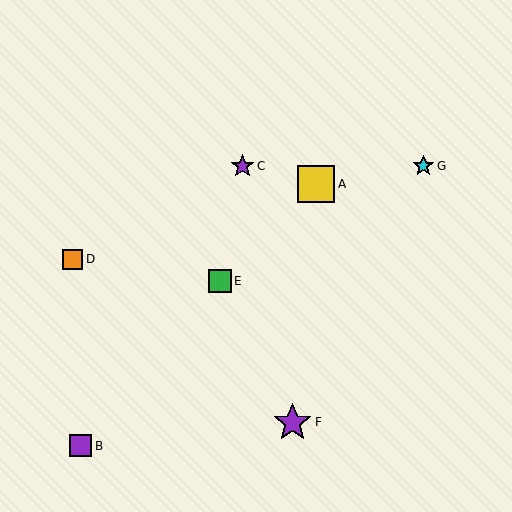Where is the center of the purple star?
The center of the purple star is at (293, 422).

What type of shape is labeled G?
Shape G is a cyan star.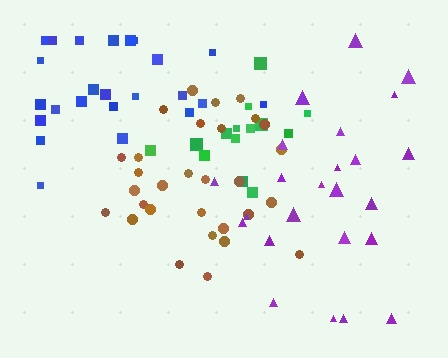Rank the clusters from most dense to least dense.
brown, green, purple, blue.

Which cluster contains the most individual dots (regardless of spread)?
Brown (30).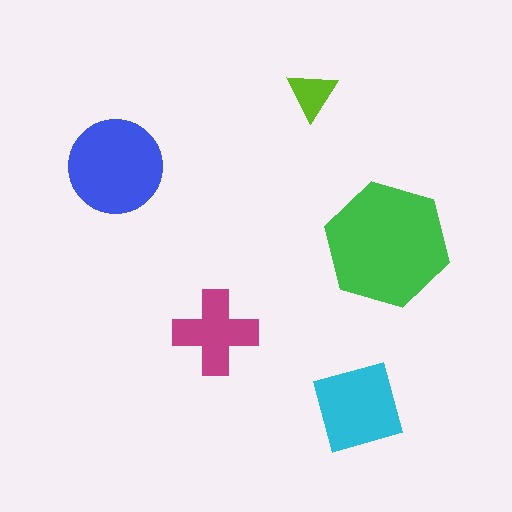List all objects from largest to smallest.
The green hexagon, the blue circle, the cyan diamond, the magenta cross, the lime triangle.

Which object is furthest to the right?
The green hexagon is rightmost.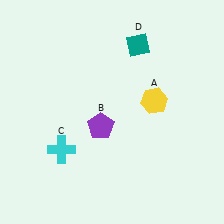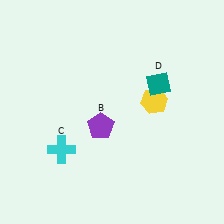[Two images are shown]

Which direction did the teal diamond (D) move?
The teal diamond (D) moved down.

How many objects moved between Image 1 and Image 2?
1 object moved between the two images.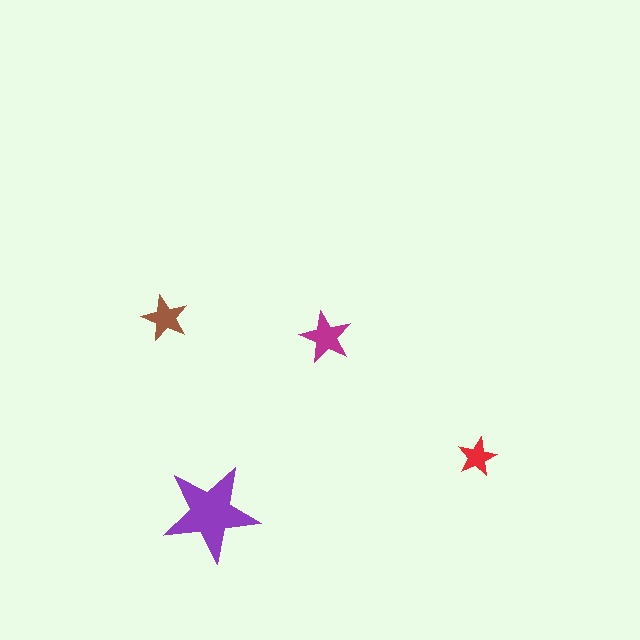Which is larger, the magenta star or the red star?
The magenta one.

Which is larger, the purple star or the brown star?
The purple one.